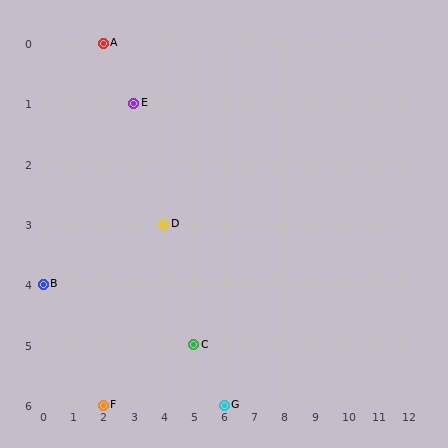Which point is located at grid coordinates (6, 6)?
Point G is at (6, 6).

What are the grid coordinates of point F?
Point F is at grid coordinates (2, 6).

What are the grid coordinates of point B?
Point B is at grid coordinates (0, 4).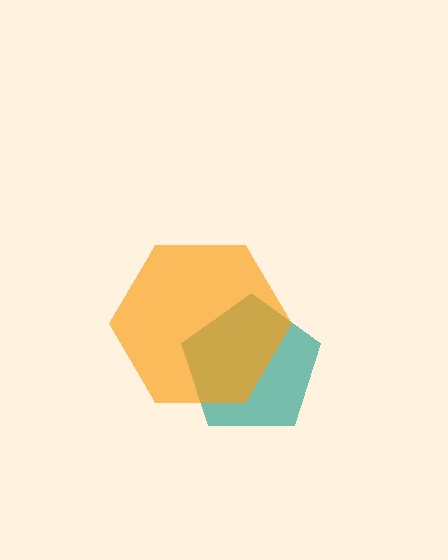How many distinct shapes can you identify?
There are 2 distinct shapes: a teal pentagon, an orange hexagon.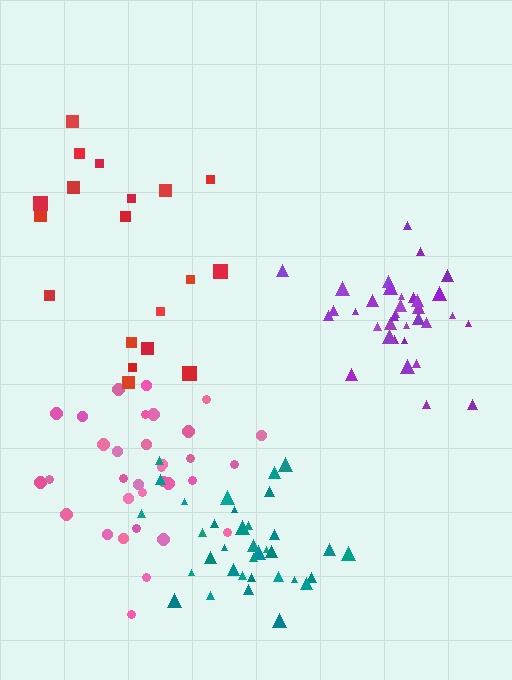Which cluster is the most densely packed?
Purple.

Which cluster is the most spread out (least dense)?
Red.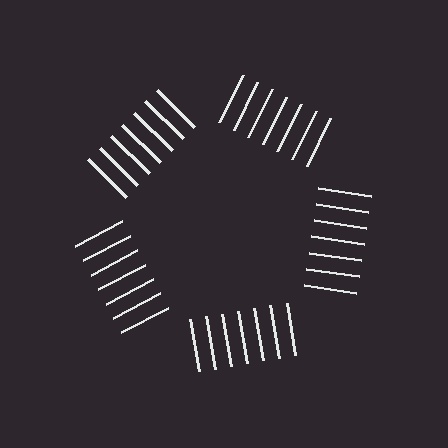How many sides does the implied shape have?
5 sides — the line-ends trace a pentagon.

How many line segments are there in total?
35 — 7 along each of the 5 edges.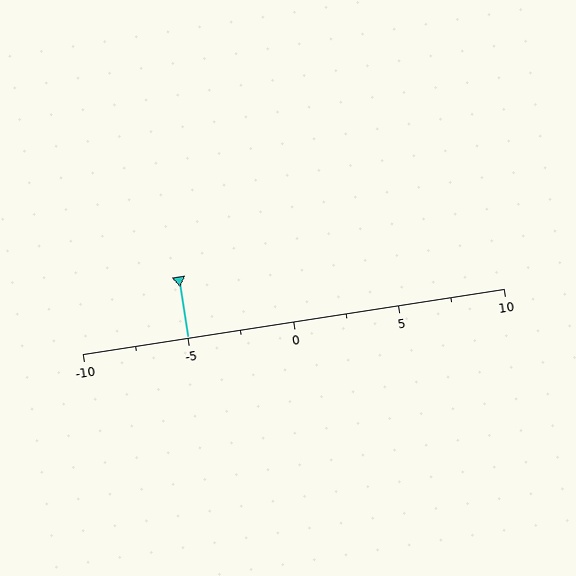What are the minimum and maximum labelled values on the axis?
The axis runs from -10 to 10.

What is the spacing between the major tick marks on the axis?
The major ticks are spaced 5 apart.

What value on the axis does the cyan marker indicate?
The marker indicates approximately -5.